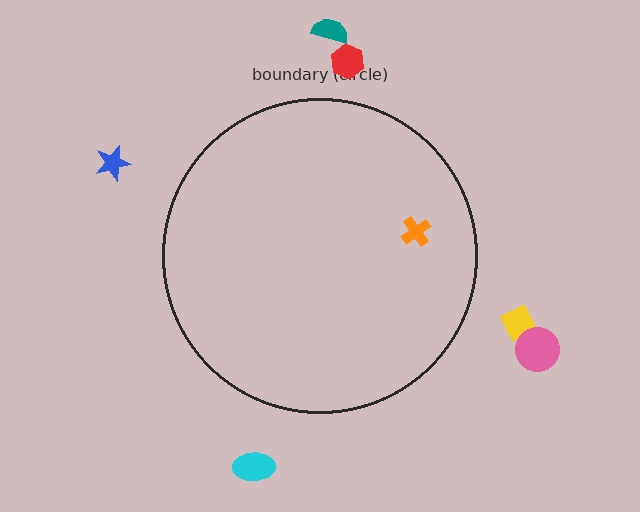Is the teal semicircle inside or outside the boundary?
Outside.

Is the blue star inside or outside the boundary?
Outside.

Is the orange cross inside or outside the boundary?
Inside.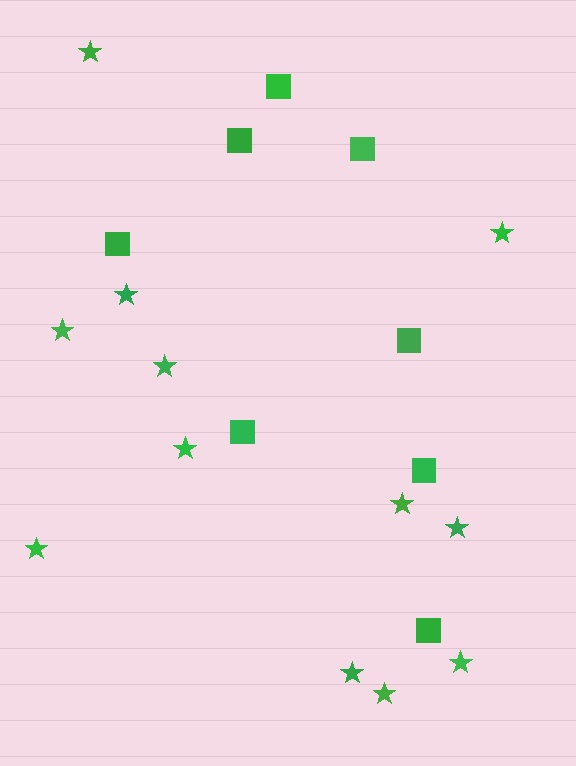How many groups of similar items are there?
There are 2 groups: one group of squares (8) and one group of stars (12).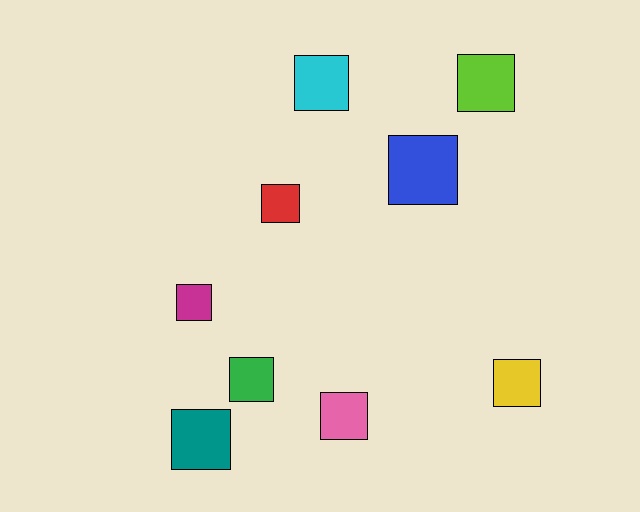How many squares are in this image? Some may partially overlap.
There are 9 squares.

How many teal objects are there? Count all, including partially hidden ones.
There is 1 teal object.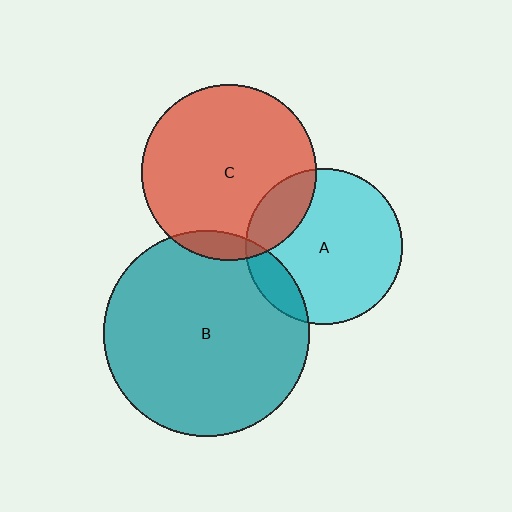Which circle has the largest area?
Circle B (teal).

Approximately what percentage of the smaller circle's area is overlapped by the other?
Approximately 10%.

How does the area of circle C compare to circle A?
Approximately 1.3 times.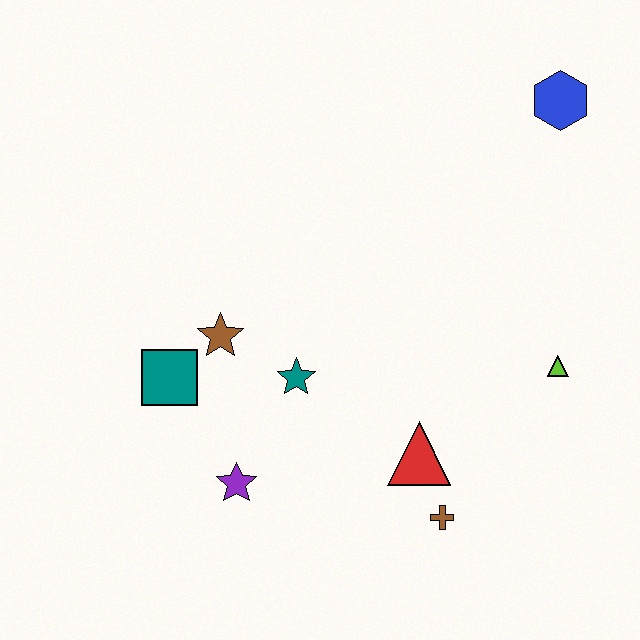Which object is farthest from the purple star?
The blue hexagon is farthest from the purple star.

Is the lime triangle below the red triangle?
No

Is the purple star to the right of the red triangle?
No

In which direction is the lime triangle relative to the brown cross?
The lime triangle is above the brown cross.